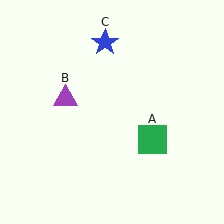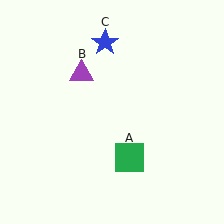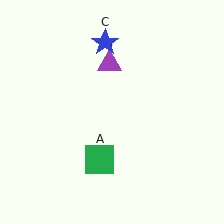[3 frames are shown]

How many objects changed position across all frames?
2 objects changed position: green square (object A), purple triangle (object B).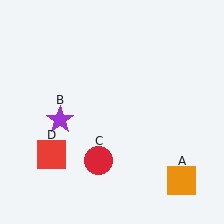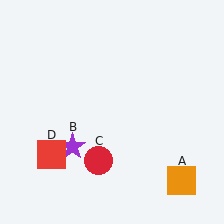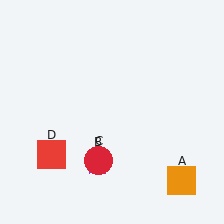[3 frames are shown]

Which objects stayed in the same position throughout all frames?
Orange square (object A) and red circle (object C) and red square (object D) remained stationary.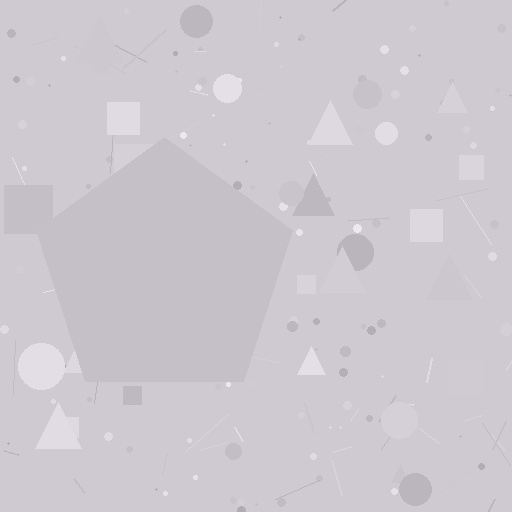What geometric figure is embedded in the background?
A pentagon is embedded in the background.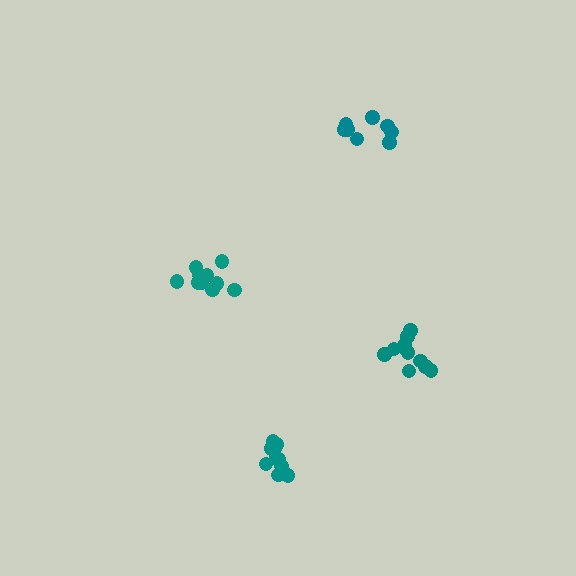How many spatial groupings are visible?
There are 4 spatial groupings.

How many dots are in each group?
Group 1: 12 dots, Group 2: 11 dots, Group 3: 8 dots, Group 4: 11 dots (42 total).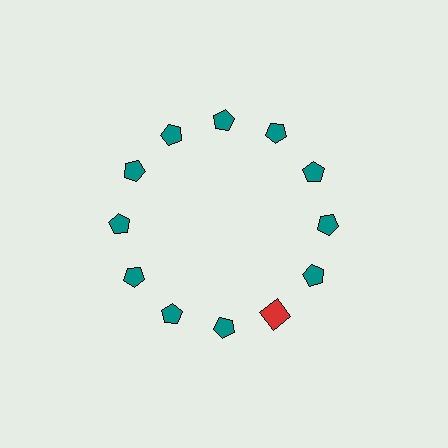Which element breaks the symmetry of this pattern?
The red square at roughly the 5 o'clock position breaks the symmetry. All other shapes are teal pentagons.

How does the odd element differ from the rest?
It differs in both color (red instead of teal) and shape (square instead of pentagon).